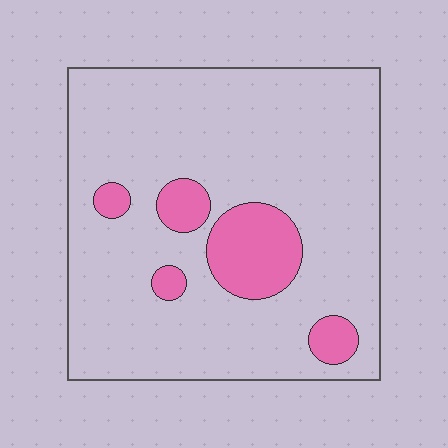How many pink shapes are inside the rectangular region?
5.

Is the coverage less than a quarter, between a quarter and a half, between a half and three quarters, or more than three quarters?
Less than a quarter.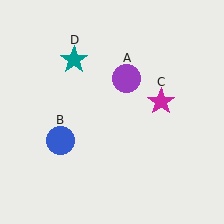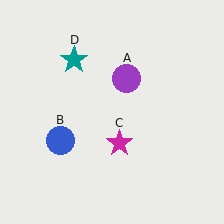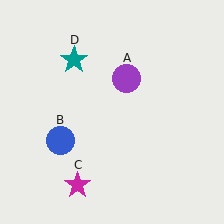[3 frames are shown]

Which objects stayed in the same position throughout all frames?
Purple circle (object A) and blue circle (object B) and teal star (object D) remained stationary.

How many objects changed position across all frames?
1 object changed position: magenta star (object C).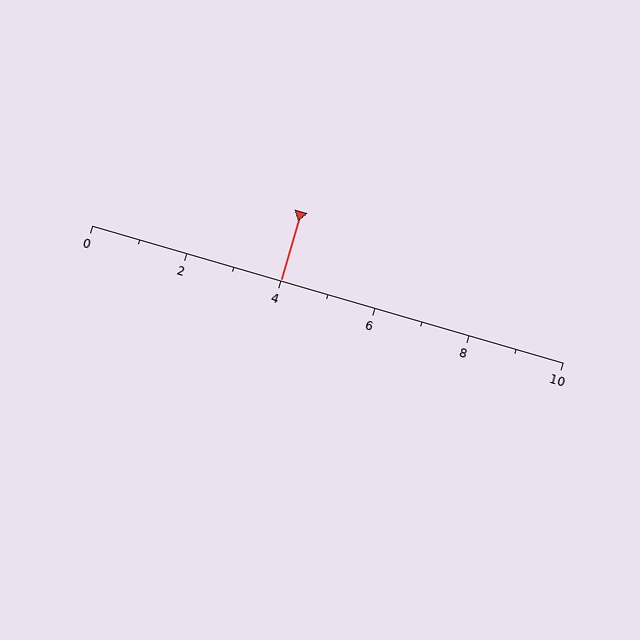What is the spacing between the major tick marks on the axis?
The major ticks are spaced 2 apart.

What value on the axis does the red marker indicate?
The marker indicates approximately 4.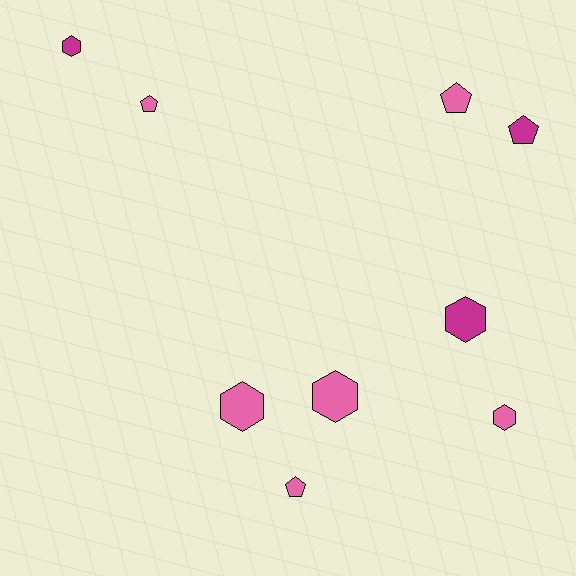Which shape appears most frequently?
Hexagon, with 5 objects.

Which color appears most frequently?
Pink, with 6 objects.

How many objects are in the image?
There are 9 objects.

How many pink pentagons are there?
There are 3 pink pentagons.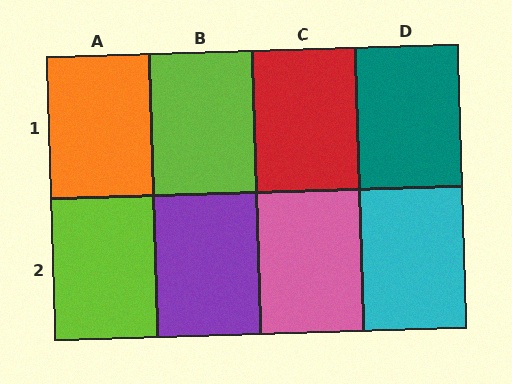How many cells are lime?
2 cells are lime.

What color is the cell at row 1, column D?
Teal.